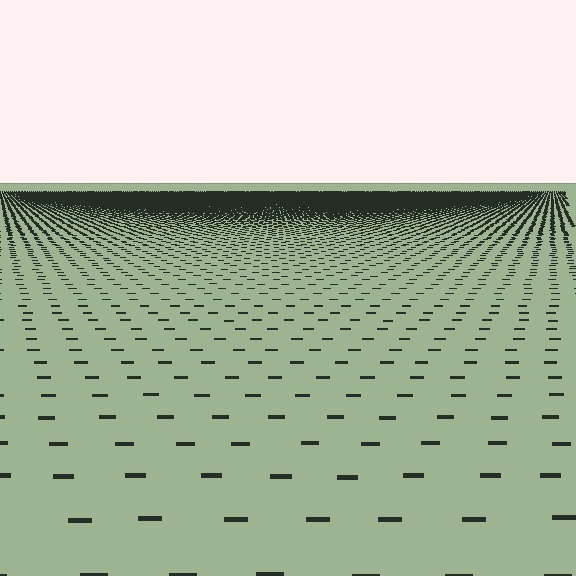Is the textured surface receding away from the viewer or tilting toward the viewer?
The surface is receding away from the viewer. Texture elements get smaller and denser toward the top.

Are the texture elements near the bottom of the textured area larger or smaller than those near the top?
Larger. Near the bottom, elements are closer to the viewer and appear at a bigger on-screen size.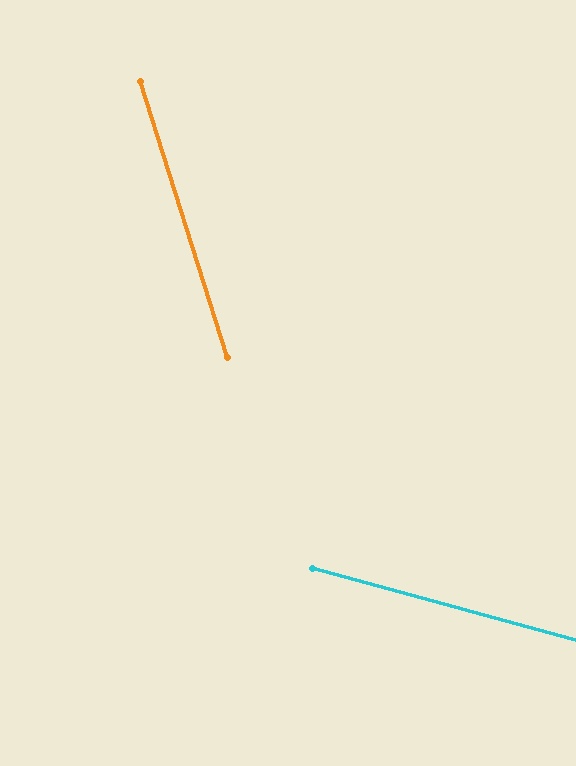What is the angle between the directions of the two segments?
Approximately 57 degrees.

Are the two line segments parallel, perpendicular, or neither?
Neither parallel nor perpendicular — they differ by about 57°.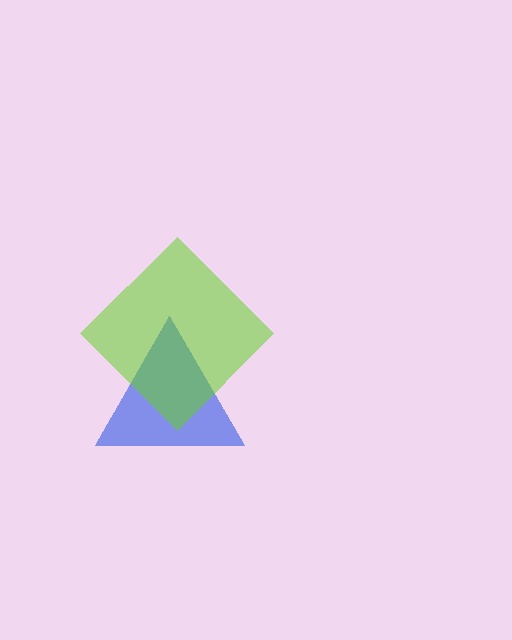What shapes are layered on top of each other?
The layered shapes are: a blue triangle, a lime diamond.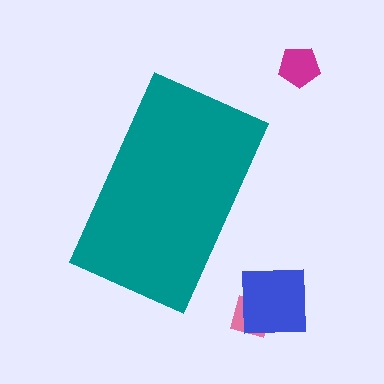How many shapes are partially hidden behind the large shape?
0 shapes are partially hidden.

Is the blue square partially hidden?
No, the blue square is fully visible.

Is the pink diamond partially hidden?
No, the pink diamond is fully visible.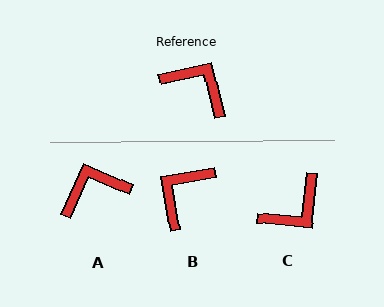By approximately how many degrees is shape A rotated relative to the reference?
Approximately 54 degrees counter-clockwise.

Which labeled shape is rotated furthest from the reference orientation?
C, about 109 degrees away.